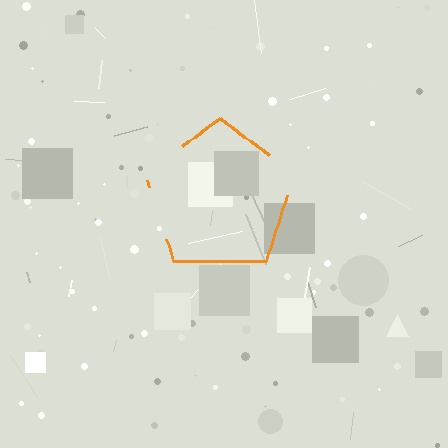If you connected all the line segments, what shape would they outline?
They would outline a pentagon.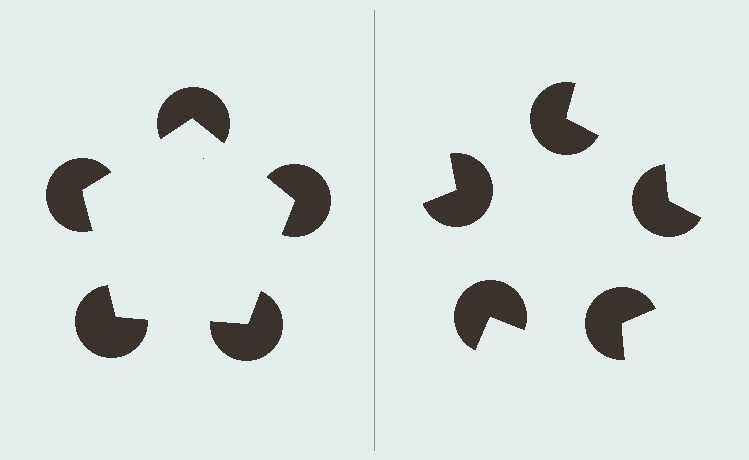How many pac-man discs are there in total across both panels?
10 — 5 on each side.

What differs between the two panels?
The pac-man discs are positioned identically on both sides; only the wedge orientations differ. On the left they align to a pentagon; on the right they are misaligned.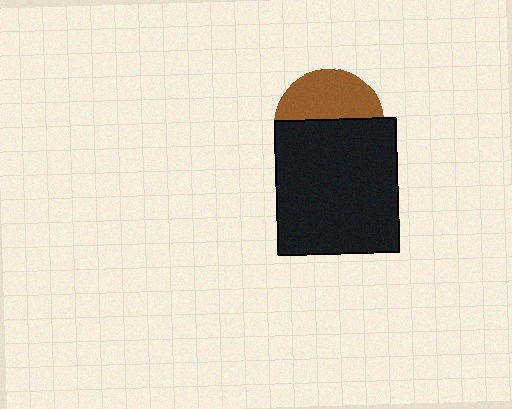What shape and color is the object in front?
The object in front is a black rectangle.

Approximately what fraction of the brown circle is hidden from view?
Roughly 55% of the brown circle is hidden behind the black rectangle.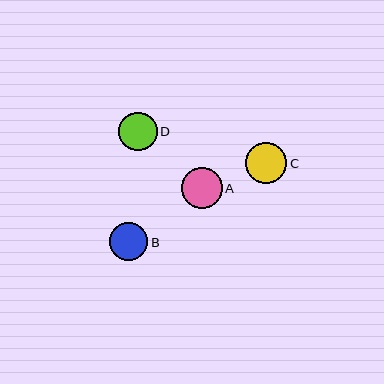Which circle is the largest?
Circle C is the largest with a size of approximately 41 pixels.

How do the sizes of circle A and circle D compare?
Circle A and circle D are approximately the same size.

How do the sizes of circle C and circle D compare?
Circle C and circle D are approximately the same size.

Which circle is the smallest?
Circle B is the smallest with a size of approximately 38 pixels.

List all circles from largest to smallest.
From largest to smallest: C, A, D, B.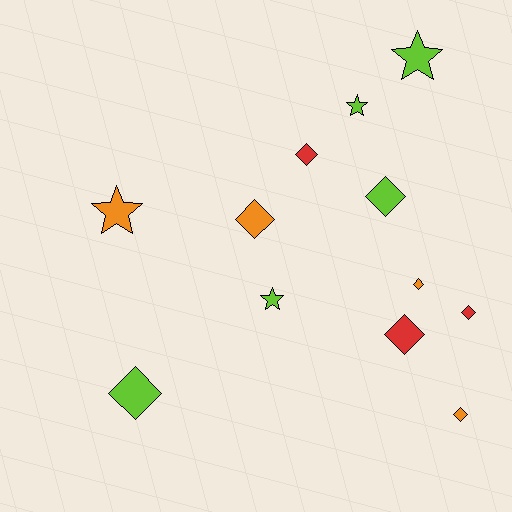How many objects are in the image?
There are 12 objects.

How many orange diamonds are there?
There are 3 orange diamonds.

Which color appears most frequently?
Lime, with 5 objects.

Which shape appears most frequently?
Diamond, with 8 objects.